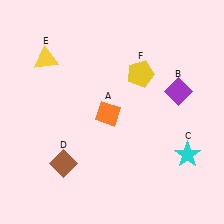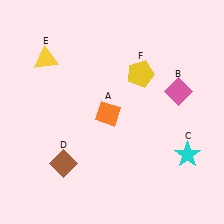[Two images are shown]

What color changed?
The diamond (B) changed from purple in Image 1 to pink in Image 2.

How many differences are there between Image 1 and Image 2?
There is 1 difference between the two images.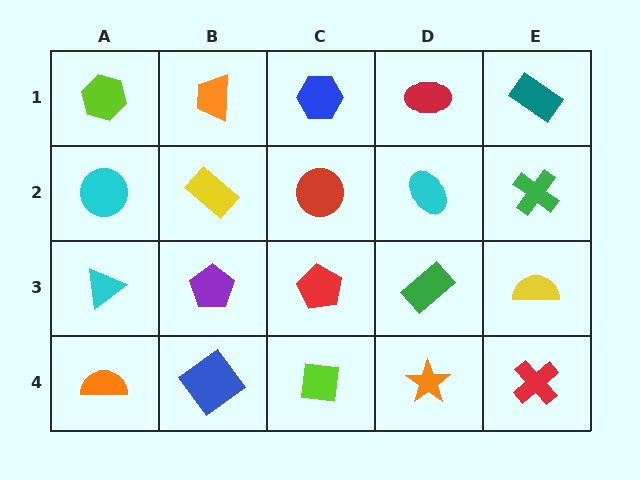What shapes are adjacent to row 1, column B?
A yellow rectangle (row 2, column B), a lime hexagon (row 1, column A), a blue hexagon (row 1, column C).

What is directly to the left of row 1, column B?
A lime hexagon.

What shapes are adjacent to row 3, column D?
A cyan ellipse (row 2, column D), an orange star (row 4, column D), a red pentagon (row 3, column C), a yellow semicircle (row 3, column E).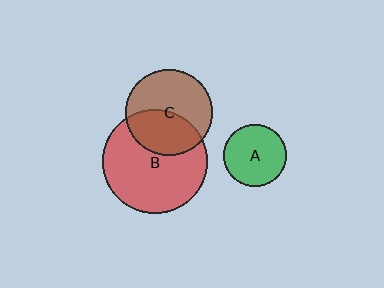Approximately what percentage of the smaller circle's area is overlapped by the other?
Approximately 40%.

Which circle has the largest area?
Circle B (red).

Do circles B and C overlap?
Yes.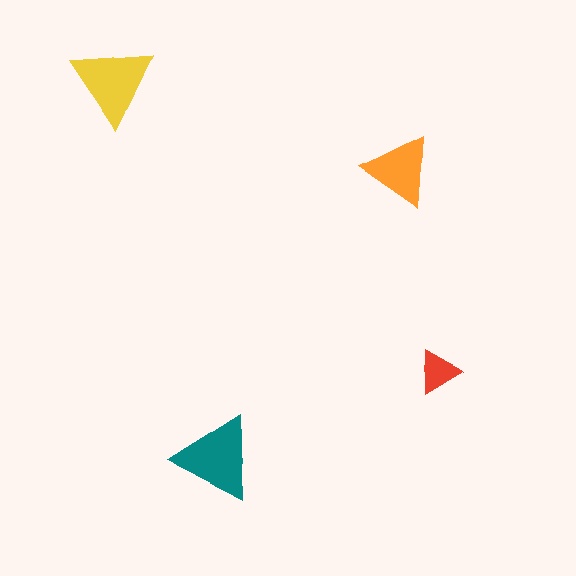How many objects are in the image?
There are 4 objects in the image.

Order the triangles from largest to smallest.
the teal one, the yellow one, the orange one, the red one.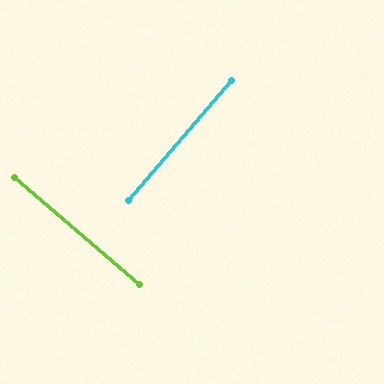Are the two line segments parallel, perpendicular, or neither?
Perpendicular — they meet at approximately 90°.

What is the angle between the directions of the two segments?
Approximately 90 degrees.